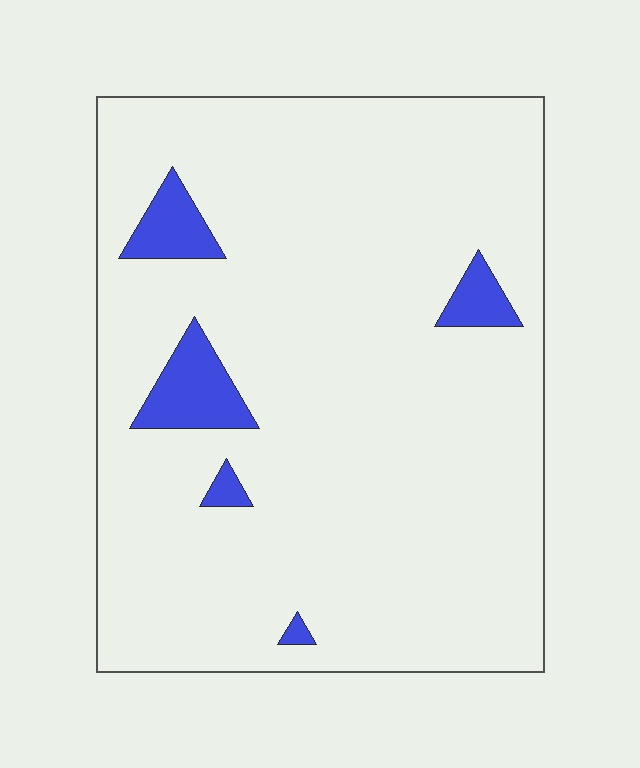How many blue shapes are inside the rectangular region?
5.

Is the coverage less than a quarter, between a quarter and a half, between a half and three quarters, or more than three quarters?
Less than a quarter.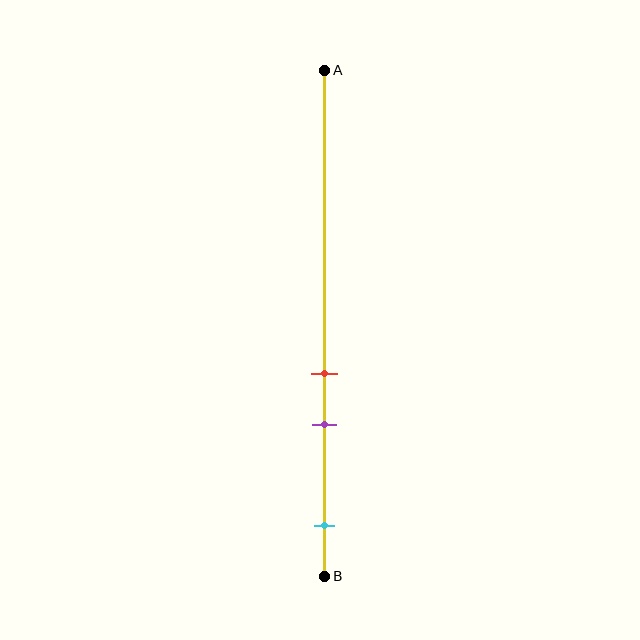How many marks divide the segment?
There are 3 marks dividing the segment.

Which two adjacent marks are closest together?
The red and purple marks are the closest adjacent pair.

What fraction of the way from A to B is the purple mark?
The purple mark is approximately 70% (0.7) of the way from A to B.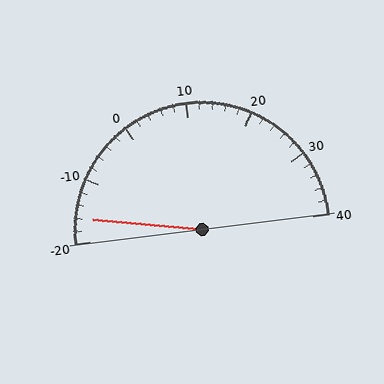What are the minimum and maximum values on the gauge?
The gauge ranges from -20 to 40.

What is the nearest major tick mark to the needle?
The nearest major tick mark is -20.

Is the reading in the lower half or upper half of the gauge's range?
The reading is in the lower half of the range (-20 to 40).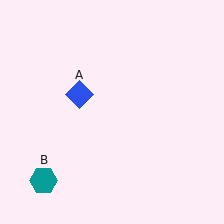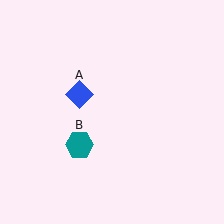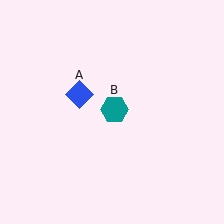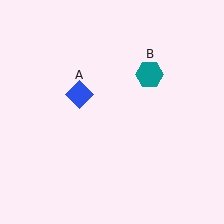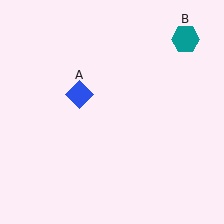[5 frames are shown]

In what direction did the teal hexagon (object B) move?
The teal hexagon (object B) moved up and to the right.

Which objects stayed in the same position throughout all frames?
Blue diamond (object A) remained stationary.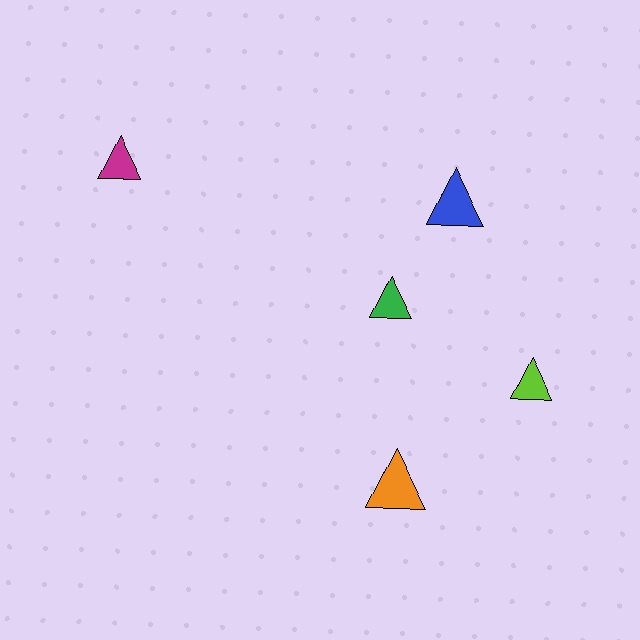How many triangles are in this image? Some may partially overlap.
There are 5 triangles.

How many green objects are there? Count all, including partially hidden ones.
There is 1 green object.